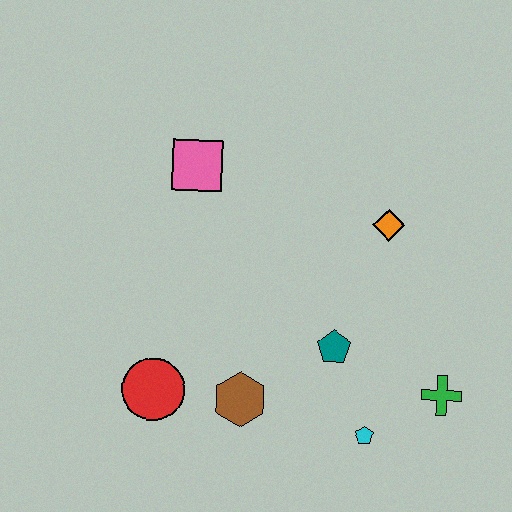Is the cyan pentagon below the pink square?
Yes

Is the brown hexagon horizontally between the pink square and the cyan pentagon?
Yes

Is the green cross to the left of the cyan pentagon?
No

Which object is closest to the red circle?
The brown hexagon is closest to the red circle.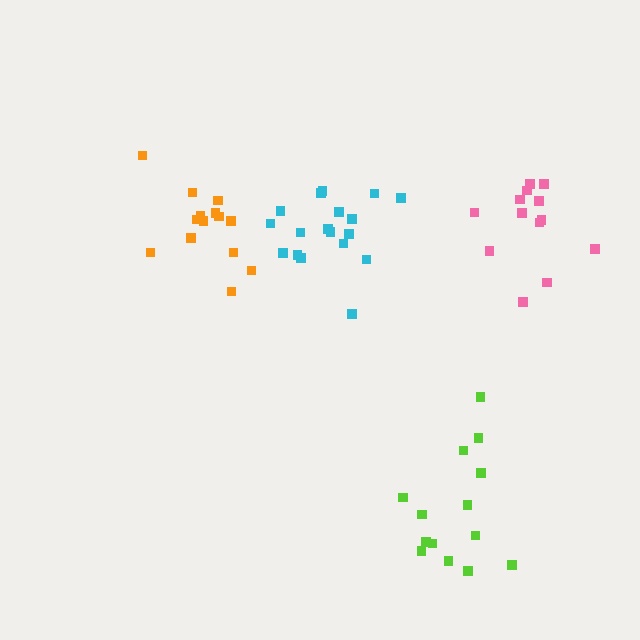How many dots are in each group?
Group 1: 14 dots, Group 2: 14 dots, Group 3: 18 dots, Group 4: 13 dots (59 total).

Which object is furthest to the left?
The orange cluster is leftmost.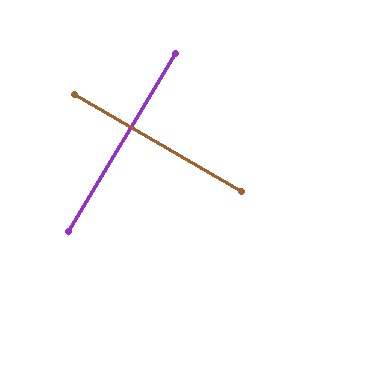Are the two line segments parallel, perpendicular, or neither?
Perpendicular — they meet at approximately 89°.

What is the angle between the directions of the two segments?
Approximately 89 degrees.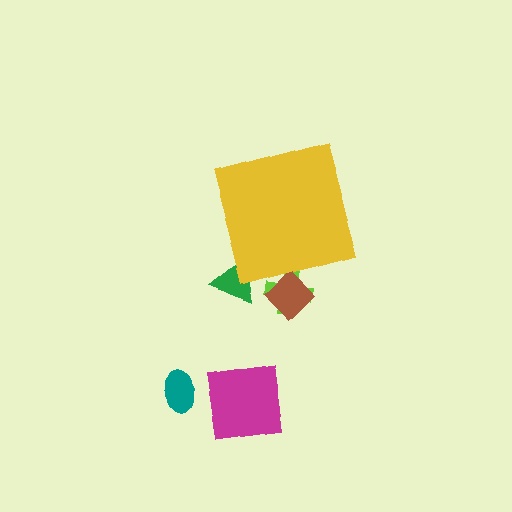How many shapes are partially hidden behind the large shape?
3 shapes are partially hidden.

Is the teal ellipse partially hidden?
No, the teal ellipse is fully visible.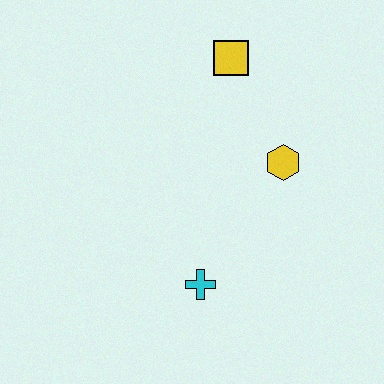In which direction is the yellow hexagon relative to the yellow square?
The yellow hexagon is below the yellow square.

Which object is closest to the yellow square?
The yellow hexagon is closest to the yellow square.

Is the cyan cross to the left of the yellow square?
Yes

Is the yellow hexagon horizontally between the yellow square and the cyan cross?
No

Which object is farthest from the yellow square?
The cyan cross is farthest from the yellow square.